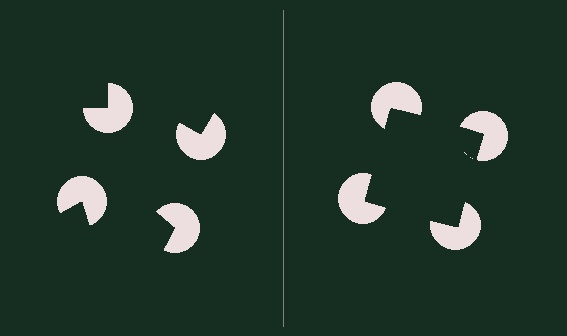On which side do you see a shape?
An illusory square appears on the right side. On the left side the wedge cuts are rotated, so no coherent shape forms.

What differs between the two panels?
The pac-man discs are positioned identically on both sides; only the wedge orientations differ. On the right they align to a square; on the left they are misaligned.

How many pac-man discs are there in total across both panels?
8 — 4 on each side.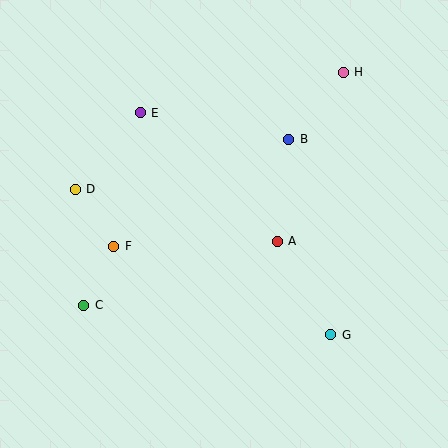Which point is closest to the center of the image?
Point A at (277, 241) is closest to the center.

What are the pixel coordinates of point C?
Point C is at (84, 305).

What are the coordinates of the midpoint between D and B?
The midpoint between D and B is at (182, 164).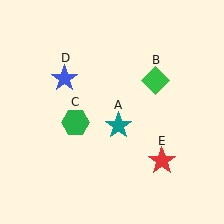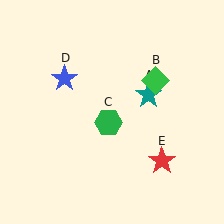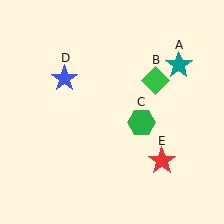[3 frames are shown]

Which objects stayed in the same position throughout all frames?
Green diamond (object B) and blue star (object D) and red star (object E) remained stationary.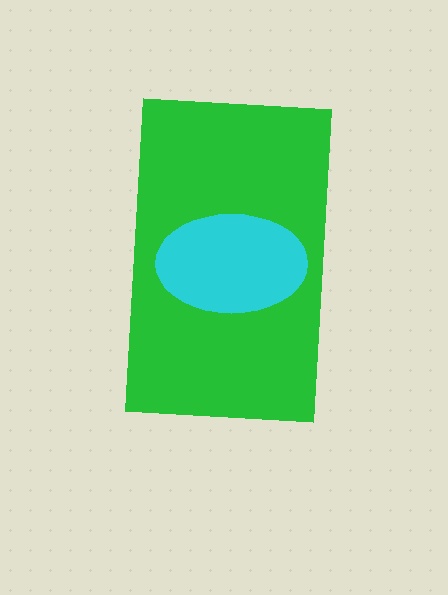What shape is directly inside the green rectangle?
The cyan ellipse.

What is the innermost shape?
The cyan ellipse.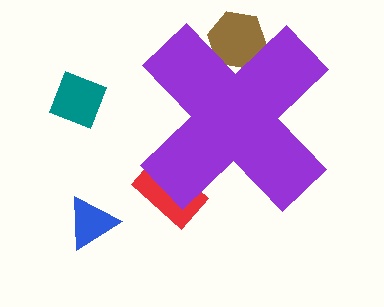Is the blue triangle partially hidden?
No, the blue triangle is fully visible.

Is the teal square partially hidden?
No, the teal square is fully visible.